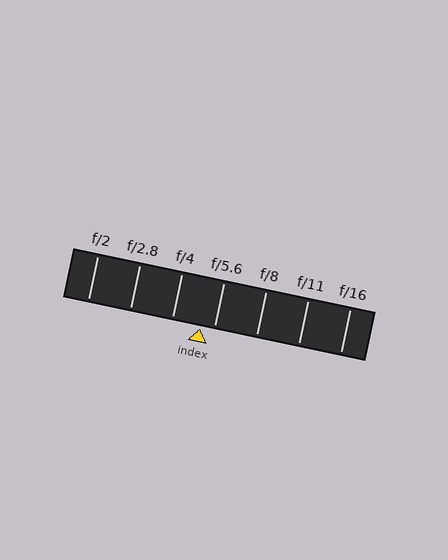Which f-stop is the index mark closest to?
The index mark is closest to f/5.6.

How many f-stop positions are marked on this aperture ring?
There are 7 f-stop positions marked.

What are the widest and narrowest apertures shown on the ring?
The widest aperture shown is f/2 and the narrowest is f/16.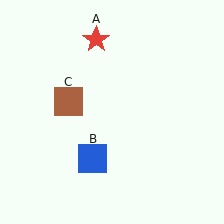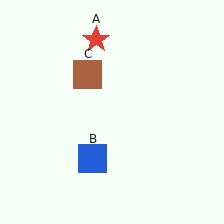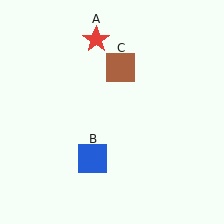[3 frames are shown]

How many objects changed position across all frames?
1 object changed position: brown square (object C).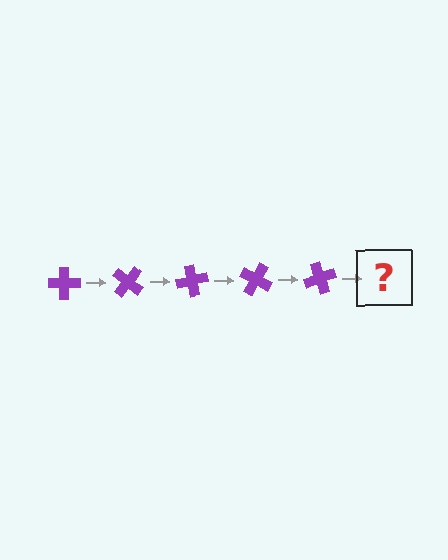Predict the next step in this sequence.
The next step is a purple cross rotated 200 degrees.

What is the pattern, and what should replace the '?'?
The pattern is that the cross rotates 40 degrees each step. The '?' should be a purple cross rotated 200 degrees.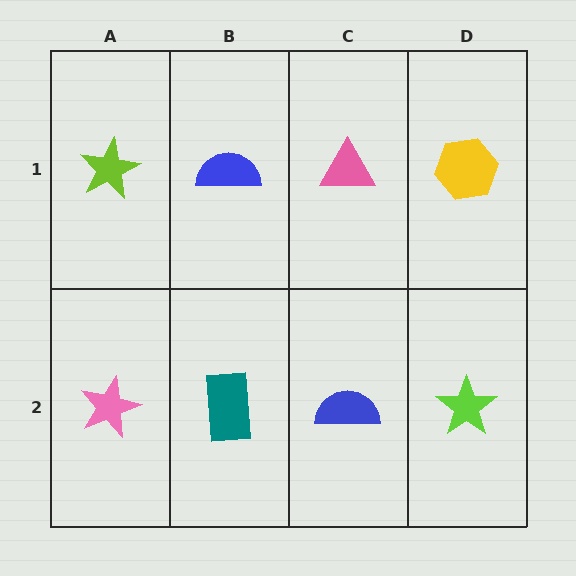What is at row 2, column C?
A blue semicircle.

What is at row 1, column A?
A lime star.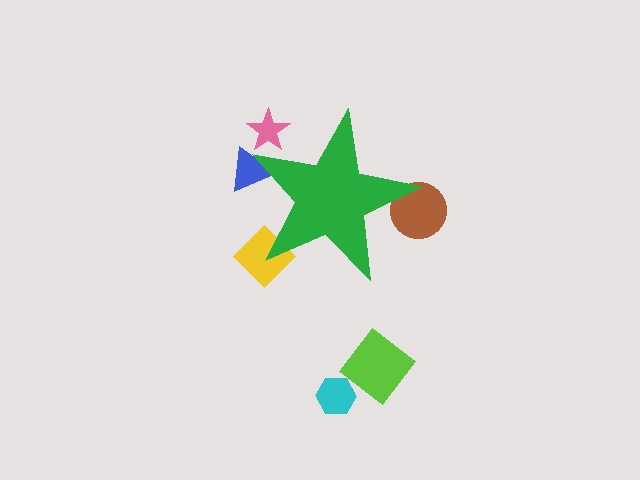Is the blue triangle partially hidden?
Yes, the blue triangle is partially hidden behind the green star.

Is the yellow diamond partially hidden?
Yes, the yellow diamond is partially hidden behind the green star.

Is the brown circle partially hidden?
Yes, the brown circle is partially hidden behind the green star.